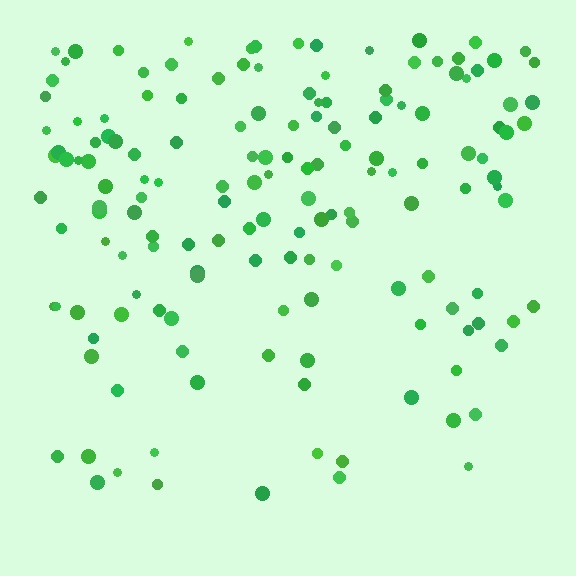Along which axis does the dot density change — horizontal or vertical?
Vertical.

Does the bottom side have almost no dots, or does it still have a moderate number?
Still a moderate number, just noticeably fewer than the top.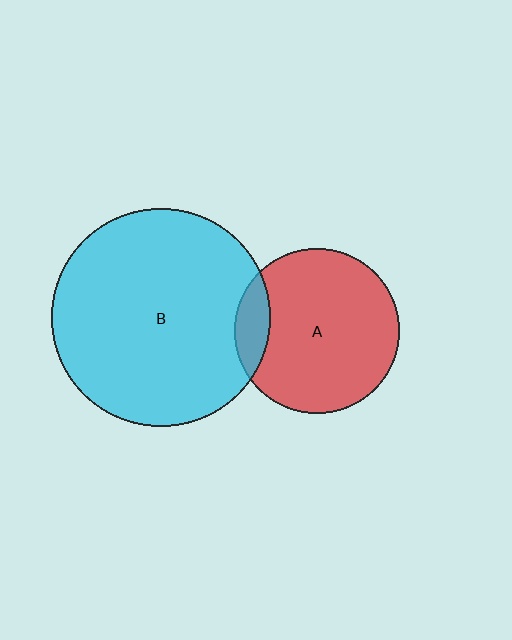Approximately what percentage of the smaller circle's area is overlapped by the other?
Approximately 10%.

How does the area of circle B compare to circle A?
Approximately 1.8 times.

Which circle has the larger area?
Circle B (cyan).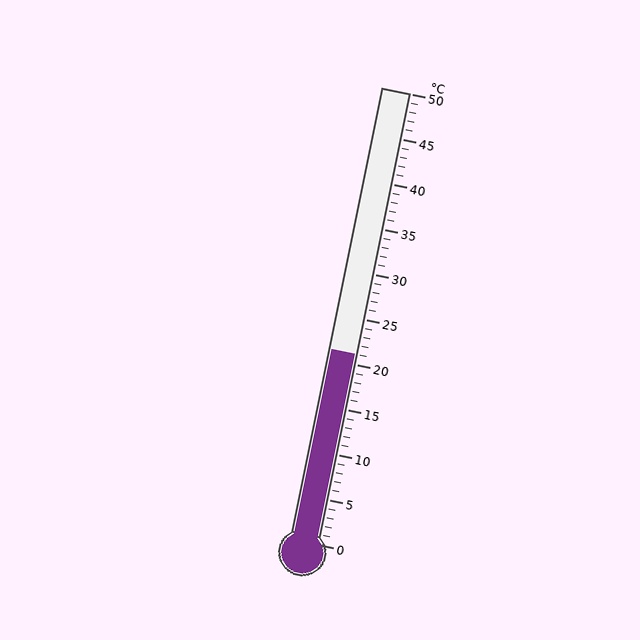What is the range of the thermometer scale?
The thermometer scale ranges from 0°C to 50°C.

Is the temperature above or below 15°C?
The temperature is above 15°C.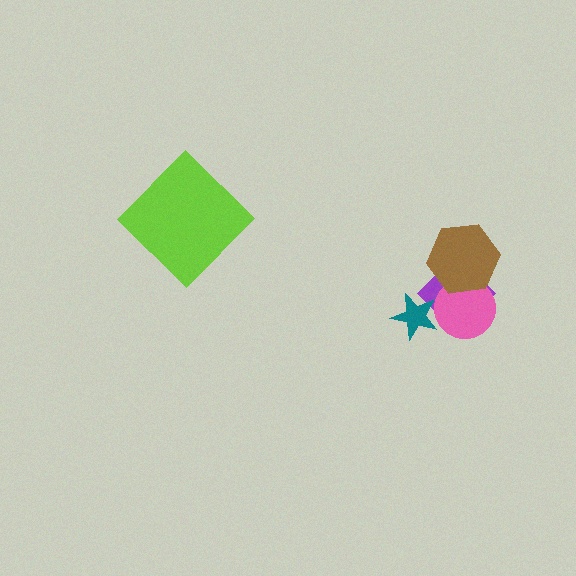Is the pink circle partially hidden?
Yes, it is partially covered by another shape.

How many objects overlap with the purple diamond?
3 objects overlap with the purple diamond.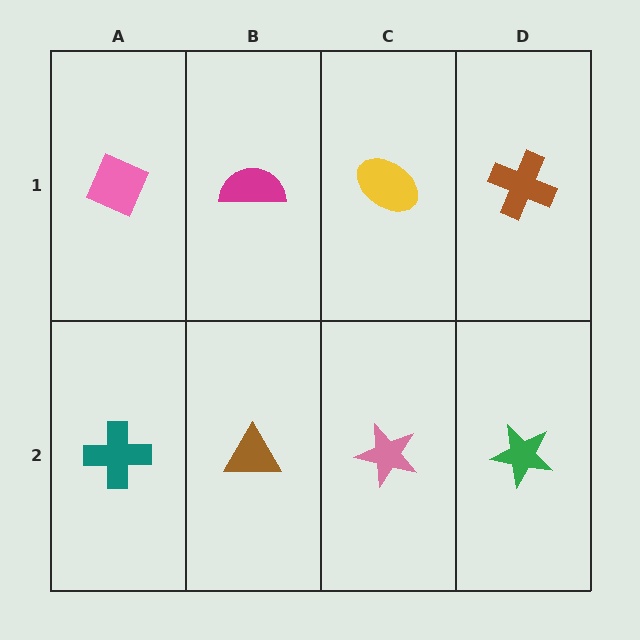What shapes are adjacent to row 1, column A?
A teal cross (row 2, column A), a magenta semicircle (row 1, column B).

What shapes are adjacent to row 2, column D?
A brown cross (row 1, column D), a pink star (row 2, column C).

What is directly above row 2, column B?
A magenta semicircle.